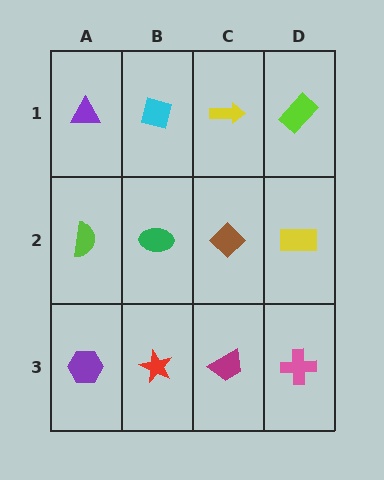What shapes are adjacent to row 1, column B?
A green ellipse (row 2, column B), a purple triangle (row 1, column A), a yellow arrow (row 1, column C).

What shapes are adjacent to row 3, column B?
A green ellipse (row 2, column B), a purple hexagon (row 3, column A), a magenta trapezoid (row 3, column C).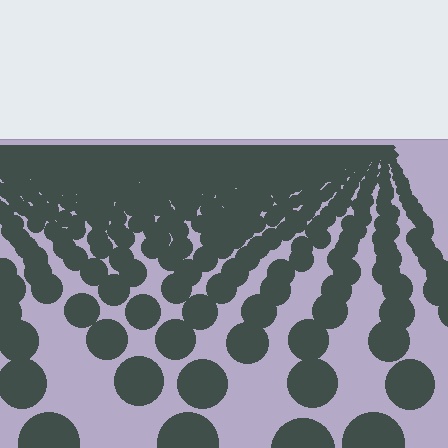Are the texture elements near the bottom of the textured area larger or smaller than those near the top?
Larger. Near the bottom, elements are closer to the viewer and appear at a bigger on-screen size.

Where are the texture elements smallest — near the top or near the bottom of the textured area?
Near the top.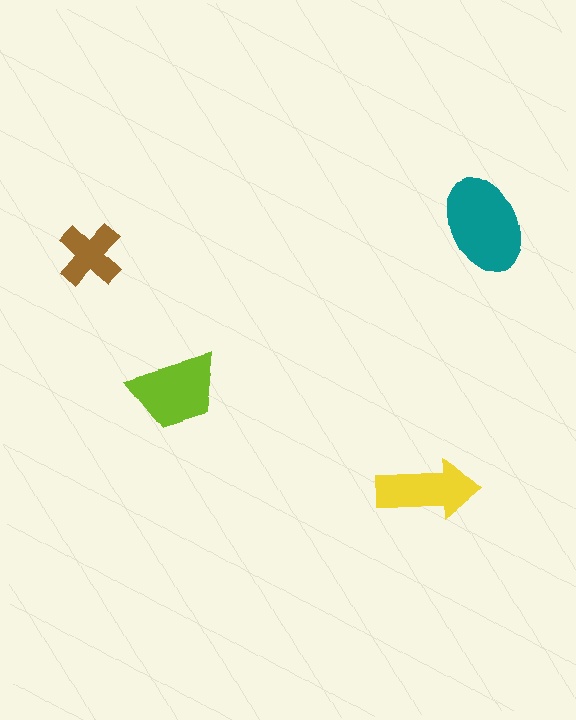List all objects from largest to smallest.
The teal ellipse, the lime trapezoid, the yellow arrow, the brown cross.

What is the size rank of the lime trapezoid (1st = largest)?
2nd.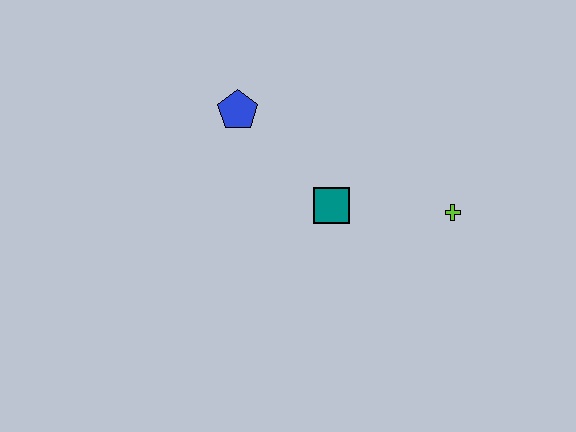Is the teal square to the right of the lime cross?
No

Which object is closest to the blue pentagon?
The teal square is closest to the blue pentagon.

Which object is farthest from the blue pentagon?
The lime cross is farthest from the blue pentagon.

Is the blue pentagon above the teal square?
Yes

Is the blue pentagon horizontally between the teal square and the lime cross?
No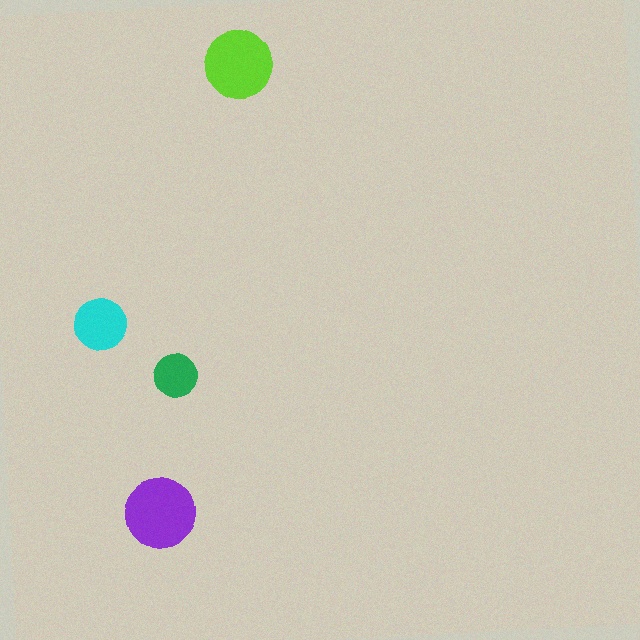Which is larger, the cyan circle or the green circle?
The cyan one.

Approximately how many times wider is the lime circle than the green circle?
About 1.5 times wider.